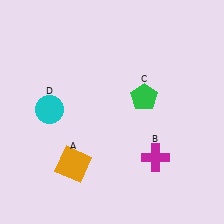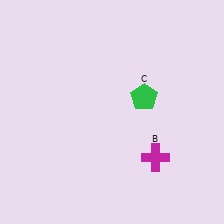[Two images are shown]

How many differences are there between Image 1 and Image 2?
There are 2 differences between the two images.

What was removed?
The orange square (A), the cyan circle (D) were removed in Image 2.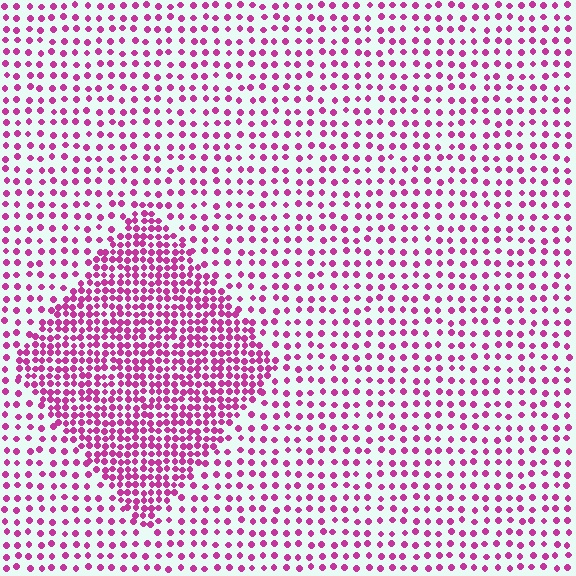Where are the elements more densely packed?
The elements are more densely packed inside the diamond boundary.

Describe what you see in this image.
The image contains small magenta elements arranged at two different densities. A diamond-shaped region is visible where the elements are more densely packed than the surrounding area.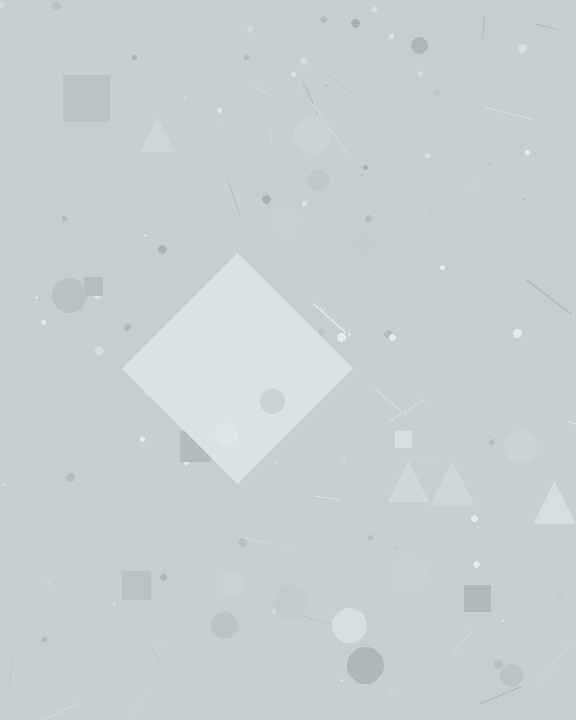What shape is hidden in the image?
A diamond is hidden in the image.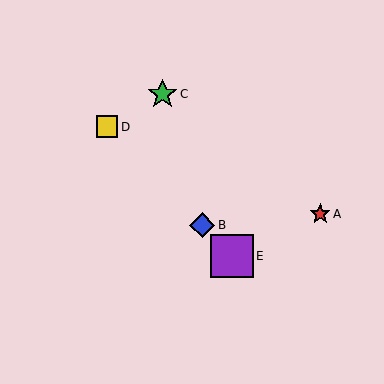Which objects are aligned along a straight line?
Objects B, D, E are aligned along a straight line.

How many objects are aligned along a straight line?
3 objects (B, D, E) are aligned along a straight line.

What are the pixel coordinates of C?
Object C is at (163, 94).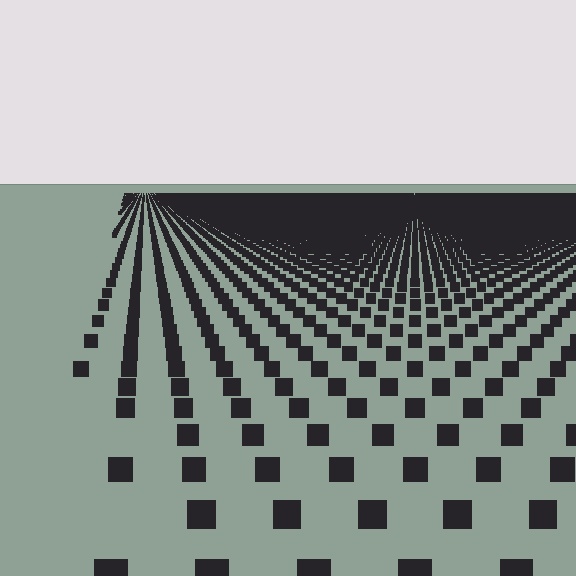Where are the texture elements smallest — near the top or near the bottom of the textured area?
Near the top.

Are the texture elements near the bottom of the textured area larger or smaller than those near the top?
Larger. Near the bottom, elements are closer to the viewer and appear at a bigger on-screen size.